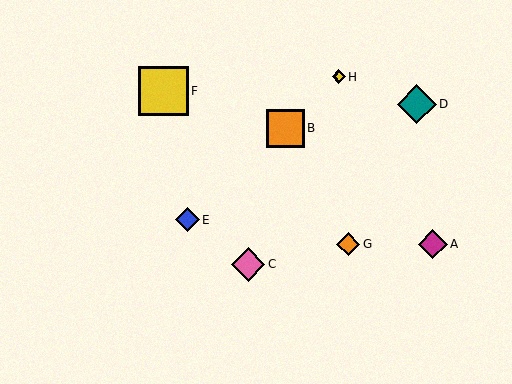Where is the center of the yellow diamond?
The center of the yellow diamond is at (339, 77).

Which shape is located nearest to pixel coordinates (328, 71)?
The yellow diamond (labeled H) at (339, 77) is nearest to that location.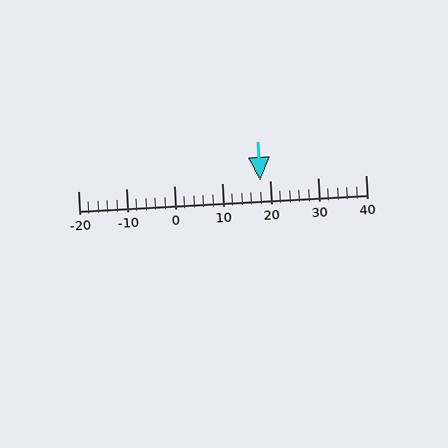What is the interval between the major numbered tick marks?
The major tick marks are spaced 10 units apart.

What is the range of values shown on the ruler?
The ruler shows values from -20 to 40.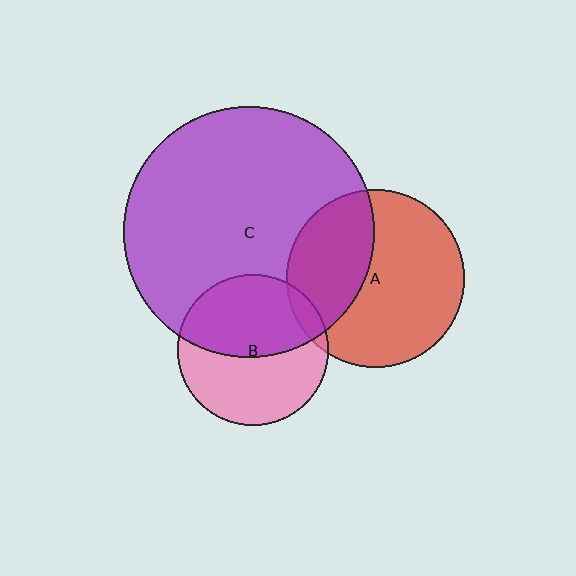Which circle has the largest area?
Circle C (purple).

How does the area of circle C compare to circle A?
Approximately 2.0 times.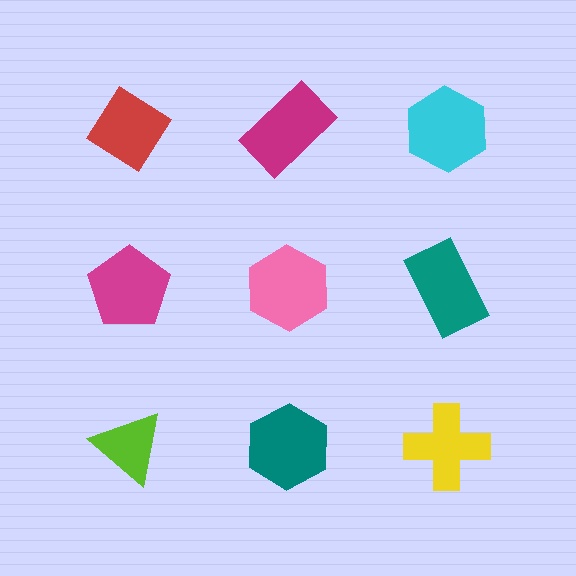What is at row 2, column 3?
A teal rectangle.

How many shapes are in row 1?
3 shapes.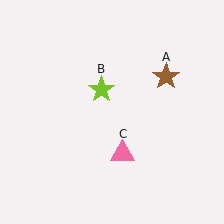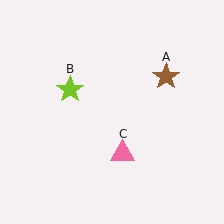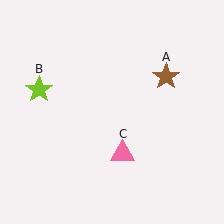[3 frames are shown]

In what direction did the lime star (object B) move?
The lime star (object B) moved left.